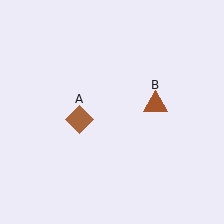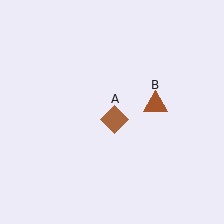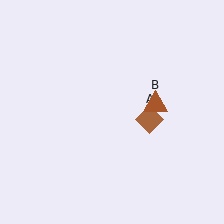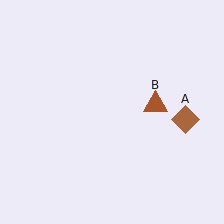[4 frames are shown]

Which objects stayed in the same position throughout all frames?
Brown triangle (object B) remained stationary.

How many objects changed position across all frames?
1 object changed position: brown diamond (object A).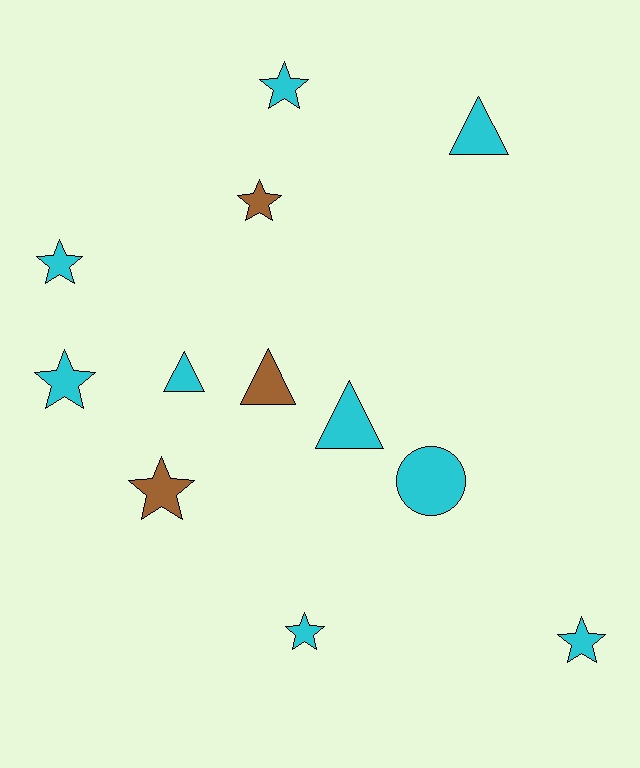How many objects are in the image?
There are 12 objects.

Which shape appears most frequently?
Star, with 7 objects.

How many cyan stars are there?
There are 5 cyan stars.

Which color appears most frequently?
Cyan, with 9 objects.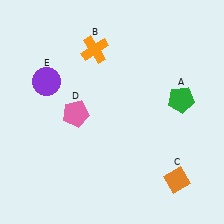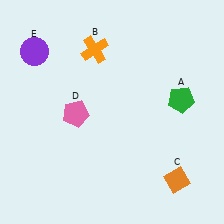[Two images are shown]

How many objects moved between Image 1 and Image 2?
1 object moved between the two images.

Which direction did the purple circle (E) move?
The purple circle (E) moved up.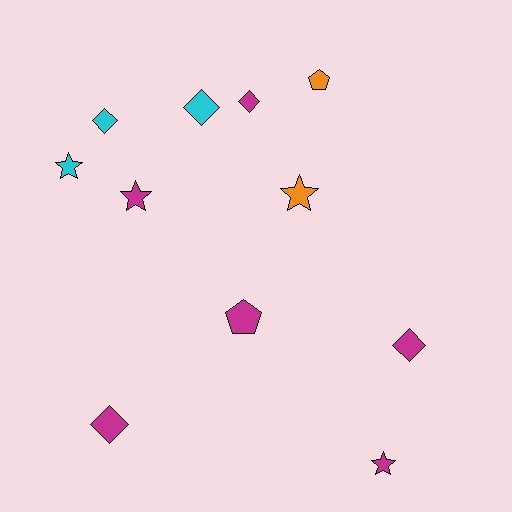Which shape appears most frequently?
Diamond, with 5 objects.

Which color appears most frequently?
Magenta, with 6 objects.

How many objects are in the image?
There are 11 objects.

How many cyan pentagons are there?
There are no cyan pentagons.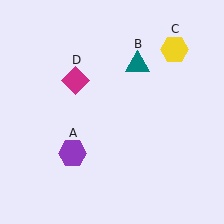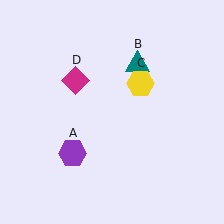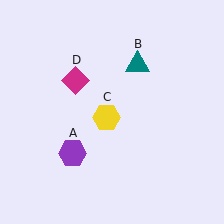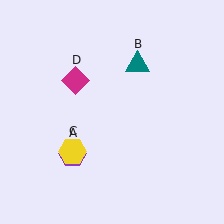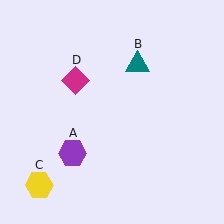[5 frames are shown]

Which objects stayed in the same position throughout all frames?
Purple hexagon (object A) and teal triangle (object B) and magenta diamond (object D) remained stationary.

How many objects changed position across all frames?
1 object changed position: yellow hexagon (object C).